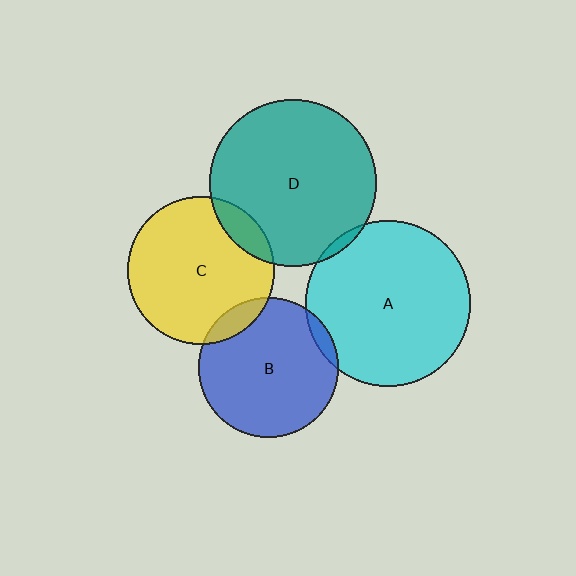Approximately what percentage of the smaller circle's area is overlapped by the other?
Approximately 10%.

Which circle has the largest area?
Circle D (teal).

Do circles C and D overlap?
Yes.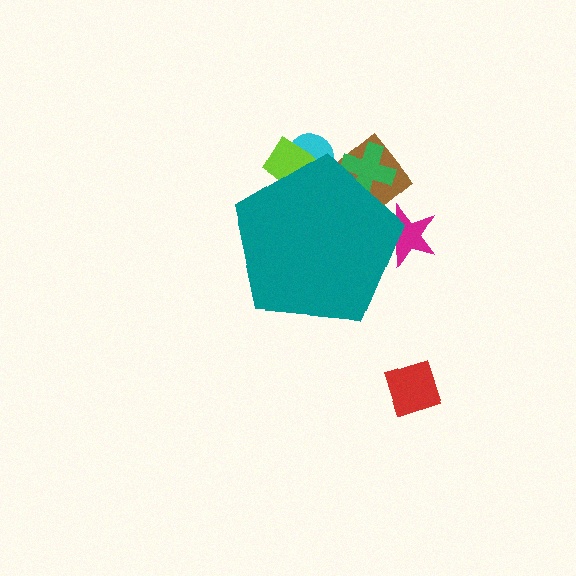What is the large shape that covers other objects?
A teal pentagon.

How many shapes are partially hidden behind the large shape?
5 shapes are partially hidden.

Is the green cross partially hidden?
Yes, the green cross is partially hidden behind the teal pentagon.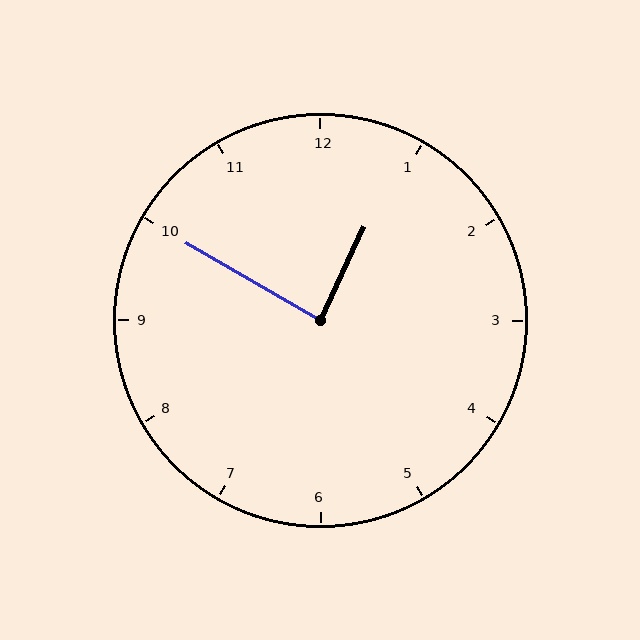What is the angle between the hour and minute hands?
Approximately 85 degrees.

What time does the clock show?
12:50.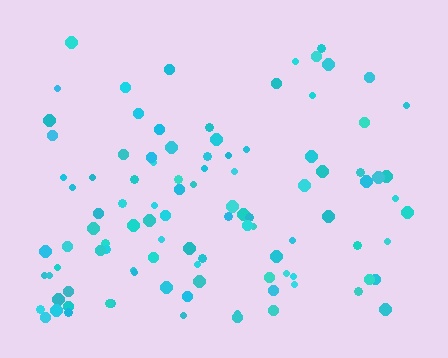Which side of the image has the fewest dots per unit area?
The top.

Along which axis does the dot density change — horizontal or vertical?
Vertical.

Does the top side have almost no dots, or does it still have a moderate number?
Still a moderate number, just noticeably fewer than the bottom.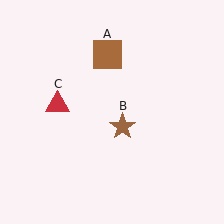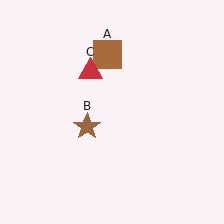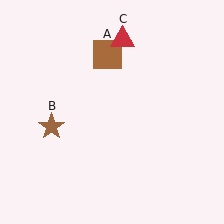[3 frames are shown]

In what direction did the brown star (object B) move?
The brown star (object B) moved left.